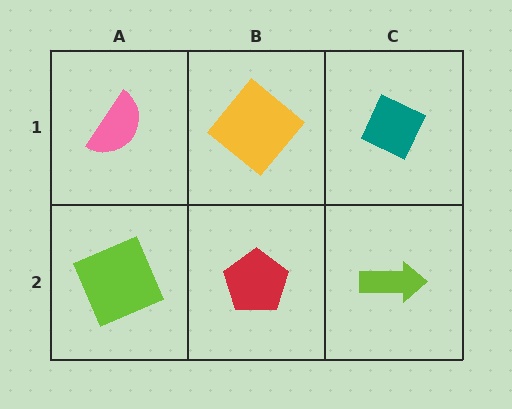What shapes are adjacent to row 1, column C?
A lime arrow (row 2, column C), a yellow diamond (row 1, column B).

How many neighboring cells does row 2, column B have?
3.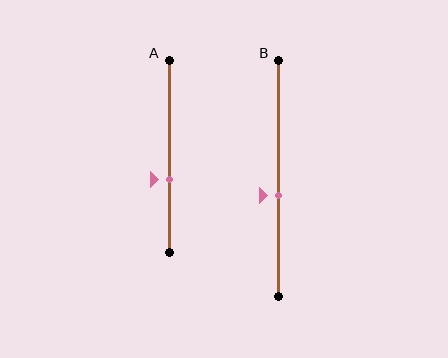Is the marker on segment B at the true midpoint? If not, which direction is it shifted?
No, the marker on segment B is shifted downward by about 7% of the segment length.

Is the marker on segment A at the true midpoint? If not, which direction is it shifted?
No, the marker on segment A is shifted downward by about 12% of the segment length.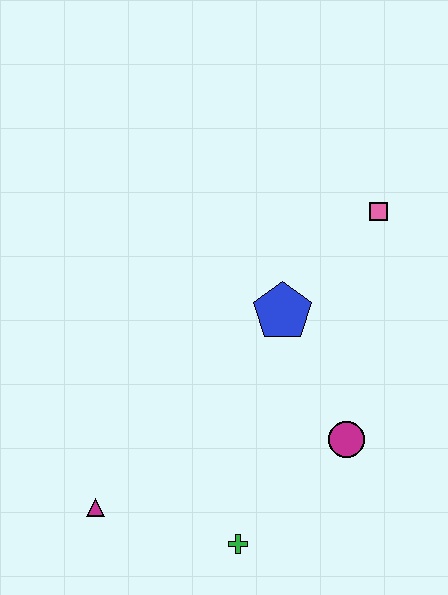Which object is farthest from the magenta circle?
The magenta triangle is farthest from the magenta circle.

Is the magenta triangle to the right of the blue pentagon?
No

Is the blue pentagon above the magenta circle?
Yes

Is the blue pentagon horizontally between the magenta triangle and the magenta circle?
Yes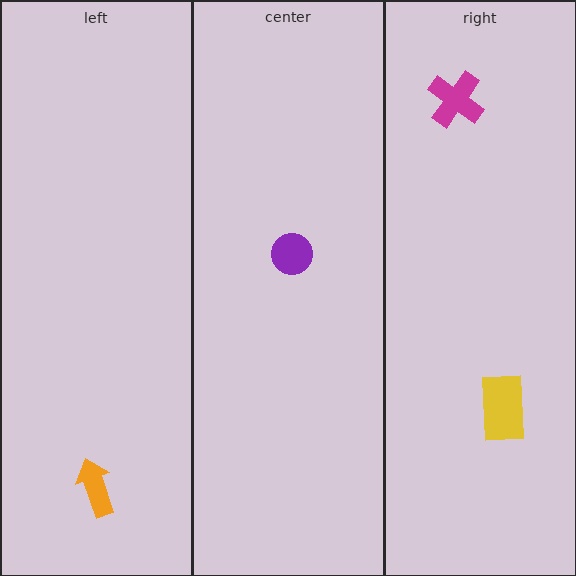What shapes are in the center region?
The purple circle.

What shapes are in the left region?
The orange arrow.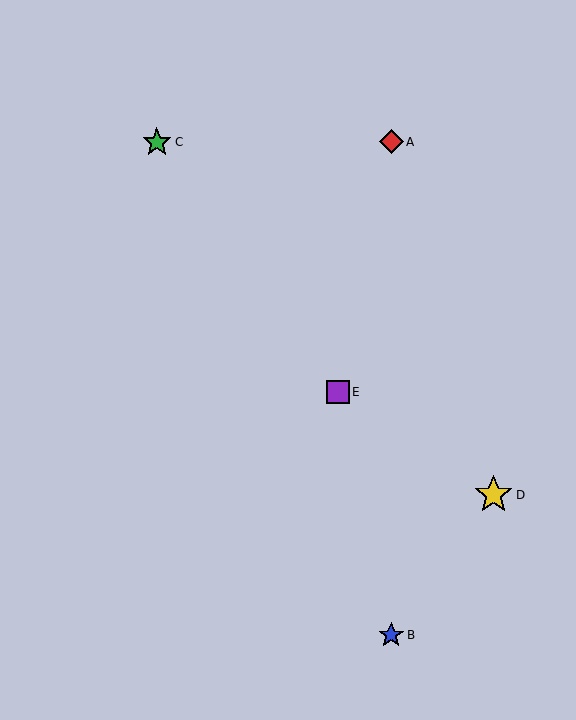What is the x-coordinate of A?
Object A is at x≈391.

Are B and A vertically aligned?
Yes, both are at x≈391.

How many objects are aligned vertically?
2 objects (A, B) are aligned vertically.